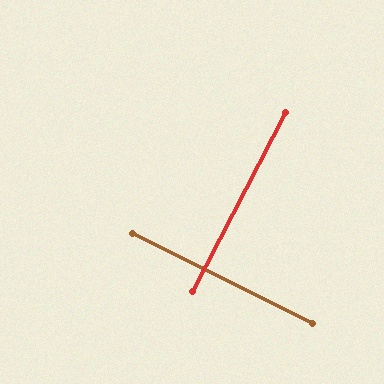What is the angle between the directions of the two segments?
Approximately 89 degrees.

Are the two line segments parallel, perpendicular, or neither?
Perpendicular — they meet at approximately 89°.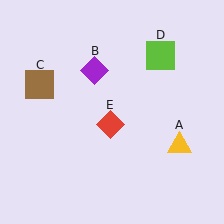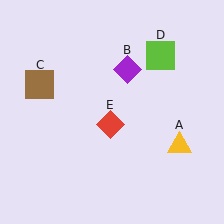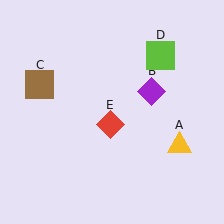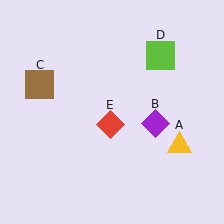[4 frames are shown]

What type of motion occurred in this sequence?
The purple diamond (object B) rotated clockwise around the center of the scene.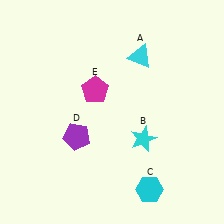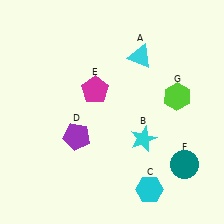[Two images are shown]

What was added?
A teal circle (F), a lime hexagon (G) were added in Image 2.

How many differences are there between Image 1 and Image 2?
There are 2 differences between the two images.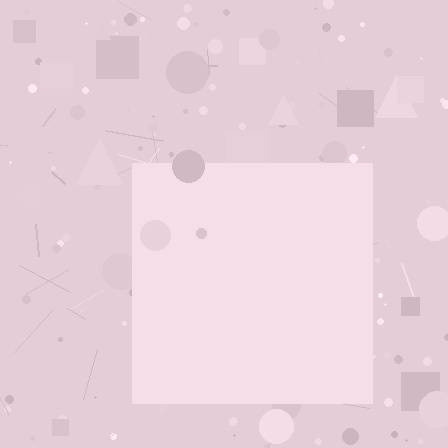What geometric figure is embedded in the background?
A square is embedded in the background.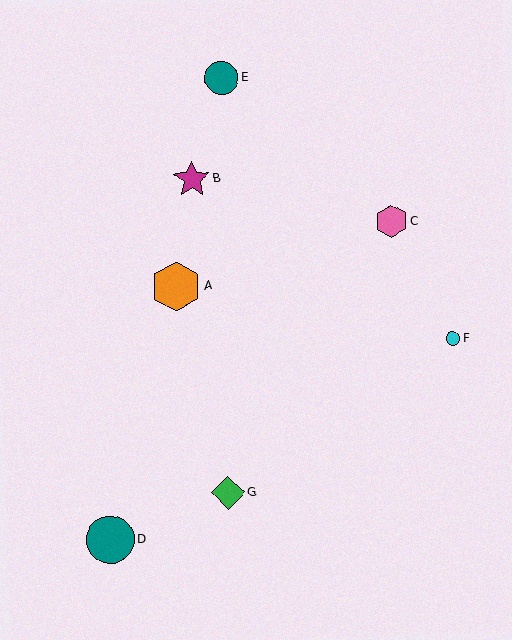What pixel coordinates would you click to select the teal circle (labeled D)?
Click at (110, 539) to select the teal circle D.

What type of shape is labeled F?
Shape F is a cyan circle.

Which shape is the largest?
The orange hexagon (labeled A) is the largest.